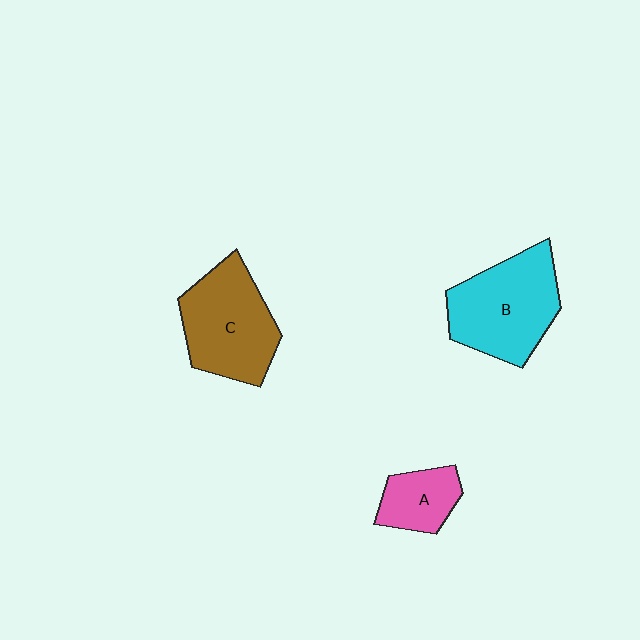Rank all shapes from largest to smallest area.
From largest to smallest: B (cyan), C (brown), A (pink).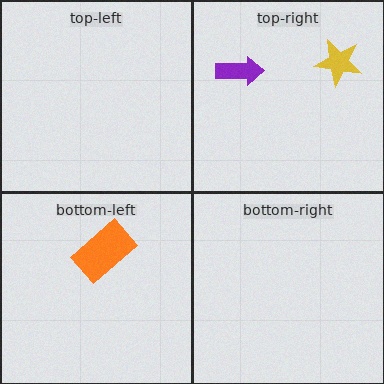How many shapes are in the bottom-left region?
1.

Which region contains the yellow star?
The top-right region.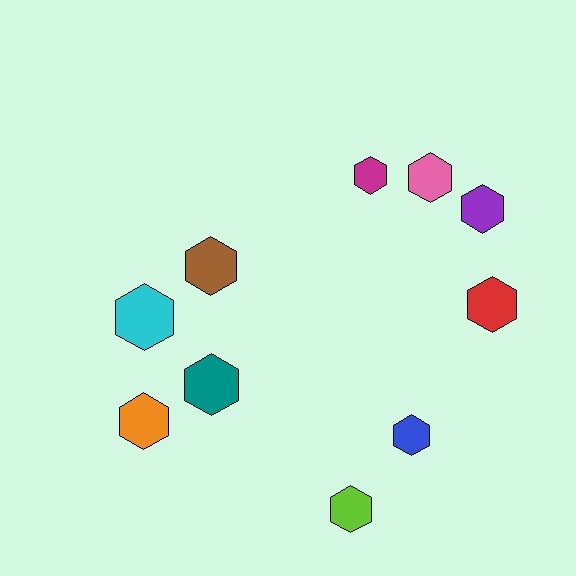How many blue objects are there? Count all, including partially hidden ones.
There is 1 blue object.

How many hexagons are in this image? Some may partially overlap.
There are 10 hexagons.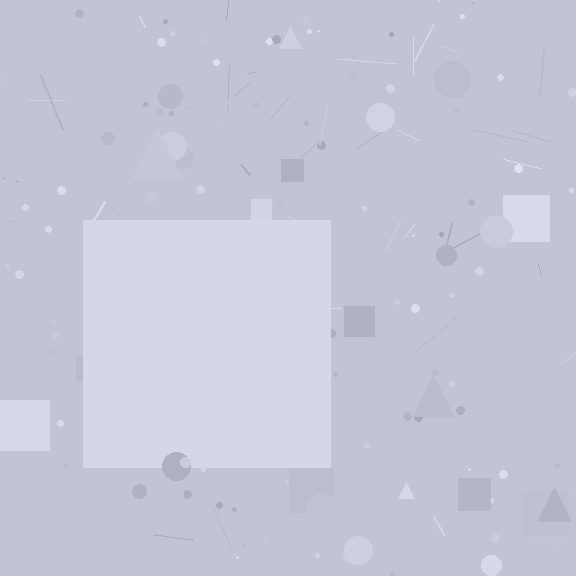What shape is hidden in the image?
A square is hidden in the image.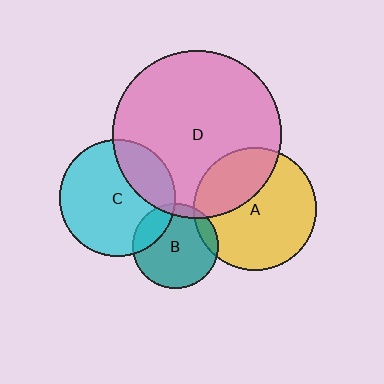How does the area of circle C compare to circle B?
Approximately 1.8 times.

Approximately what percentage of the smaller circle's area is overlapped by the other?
Approximately 10%.